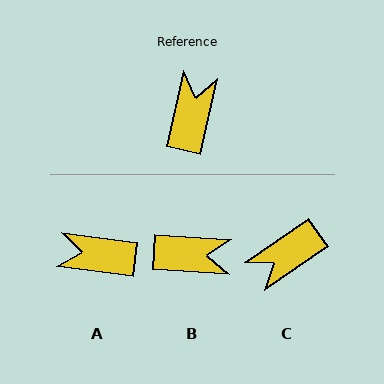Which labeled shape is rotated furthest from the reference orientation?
C, about 137 degrees away.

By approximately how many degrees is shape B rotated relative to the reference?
Approximately 81 degrees clockwise.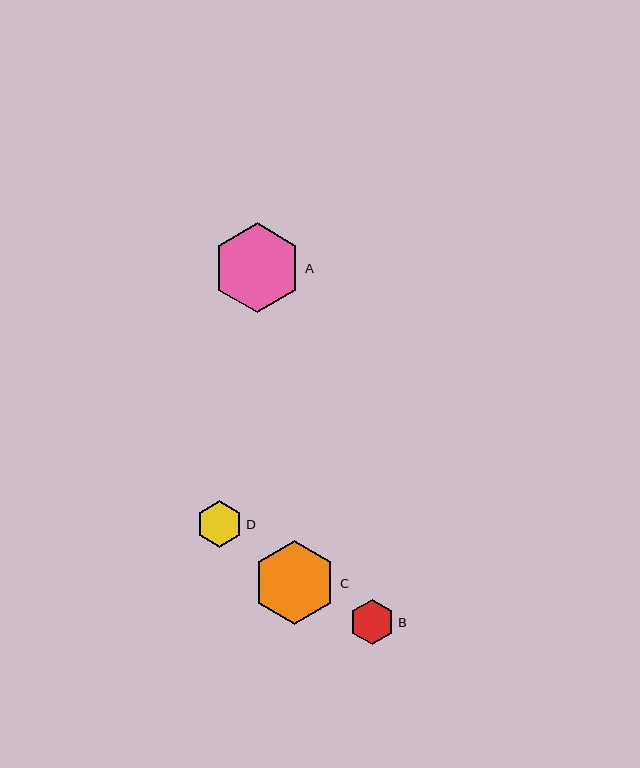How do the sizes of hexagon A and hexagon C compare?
Hexagon A and hexagon C are approximately the same size.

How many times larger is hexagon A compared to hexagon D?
Hexagon A is approximately 1.9 times the size of hexagon D.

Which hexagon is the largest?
Hexagon A is the largest with a size of approximately 90 pixels.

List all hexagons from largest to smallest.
From largest to smallest: A, C, D, B.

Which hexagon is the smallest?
Hexagon B is the smallest with a size of approximately 45 pixels.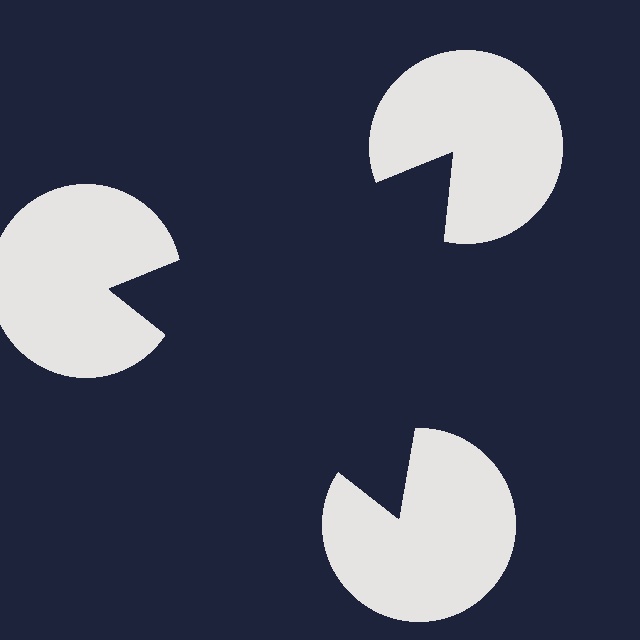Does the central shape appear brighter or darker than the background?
It typically appears slightly darker than the background, even though no actual brightness change is drawn.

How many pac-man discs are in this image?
There are 3 — one at each vertex of the illusory triangle.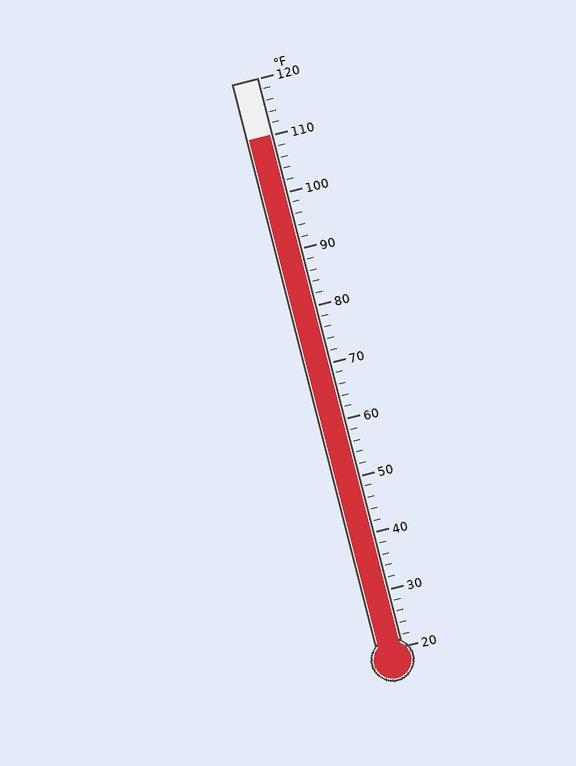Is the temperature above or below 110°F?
The temperature is at 110°F.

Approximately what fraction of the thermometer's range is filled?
The thermometer is filled to approximately 90% of its range.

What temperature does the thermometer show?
The thermometer shows approximately 110°F.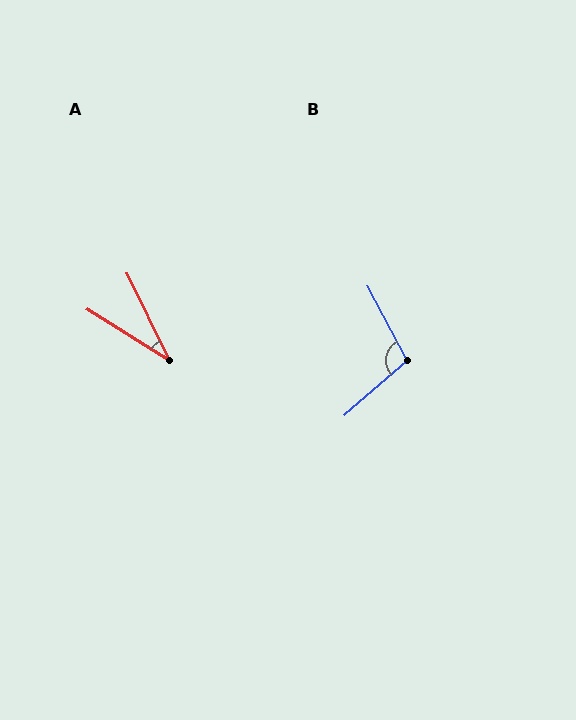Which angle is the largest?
B, at approximately 104 degrees.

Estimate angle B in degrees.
Approximately 104 degrees.